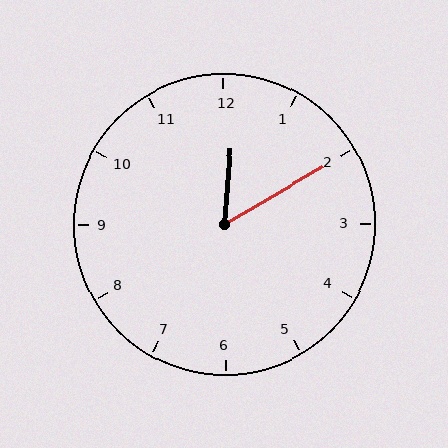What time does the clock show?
12:10.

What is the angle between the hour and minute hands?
Approximately 55 degrees.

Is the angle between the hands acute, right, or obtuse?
It is acute.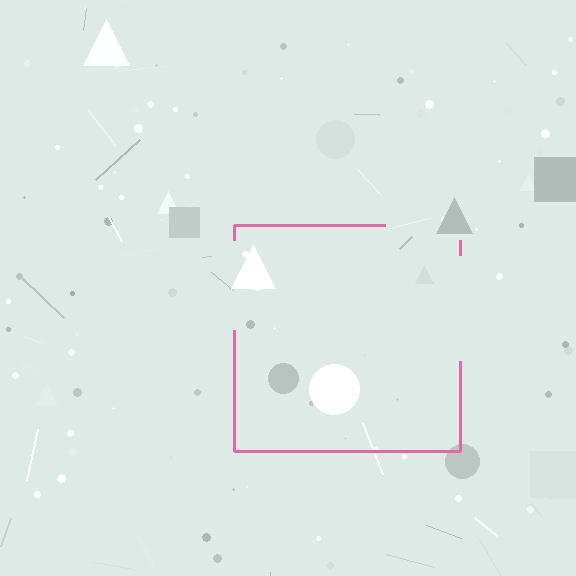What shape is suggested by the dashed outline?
The dashed outline suggests a square.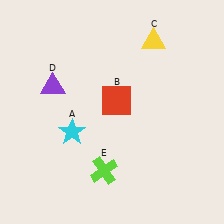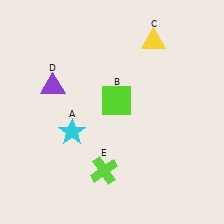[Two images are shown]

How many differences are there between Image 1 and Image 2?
There is 1 difference between the two images.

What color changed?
The square (B) changed from red in Image 1 to lime in Image 2.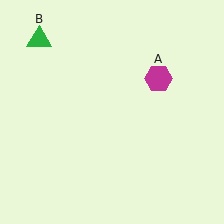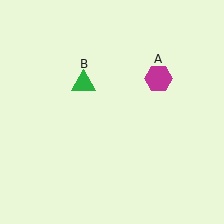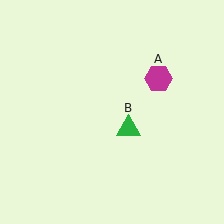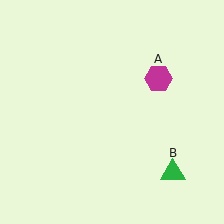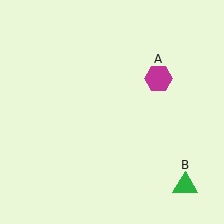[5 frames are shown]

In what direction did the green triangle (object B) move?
The green triangle (object B) moved down and to the right.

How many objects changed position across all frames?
1 object changed position: green triangle (object B).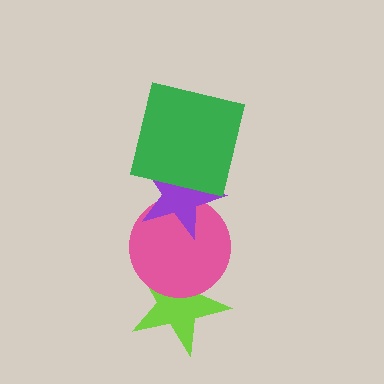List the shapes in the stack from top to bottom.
From top to bottom: the green square, the purple star, the pink circle, the lime star.